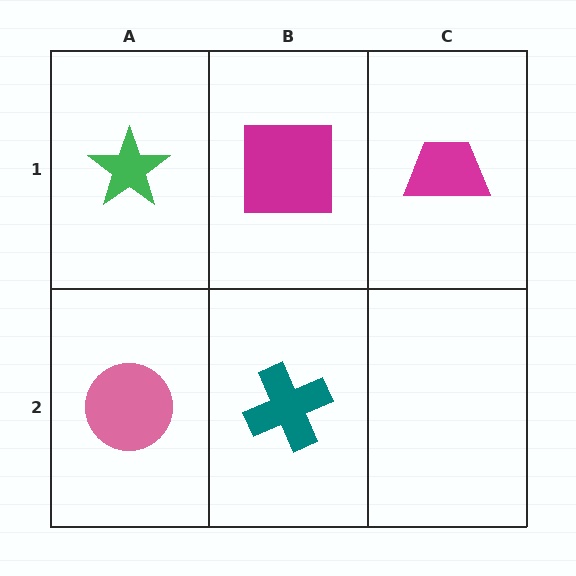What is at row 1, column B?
A magenta square.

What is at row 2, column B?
A teal cross.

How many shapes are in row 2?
2 shapes.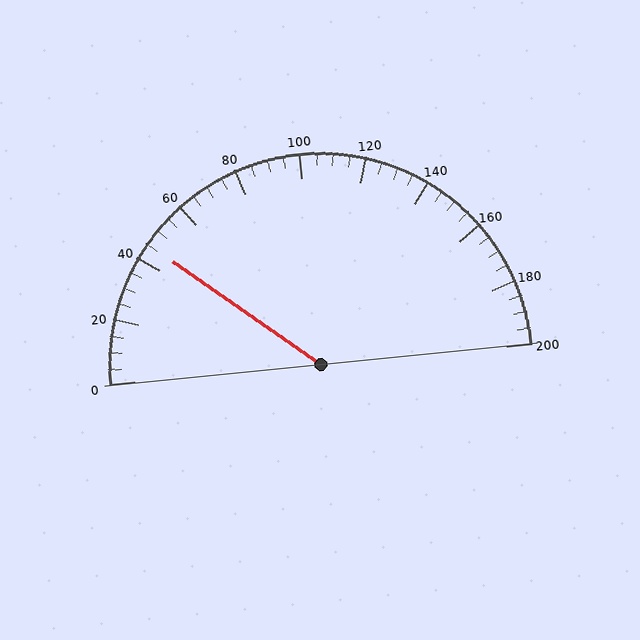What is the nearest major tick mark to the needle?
The nearest major tick mark is 40.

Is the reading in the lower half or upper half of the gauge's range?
The reading is in the lower half of the range (0 to 200).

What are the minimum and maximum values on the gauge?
The gauge ranges from 0 to 200.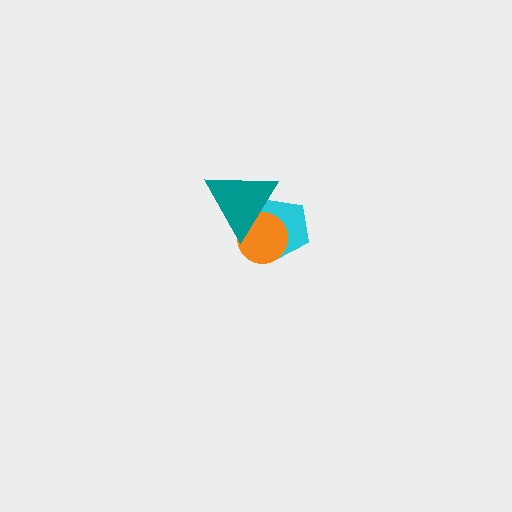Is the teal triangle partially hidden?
No, no other shape covers it.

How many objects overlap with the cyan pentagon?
2 objects overlap with the cyan pentagon.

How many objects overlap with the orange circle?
2 objects overlap with the orange circle.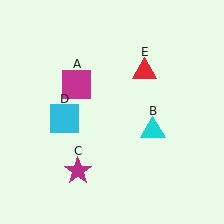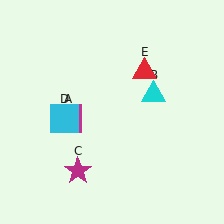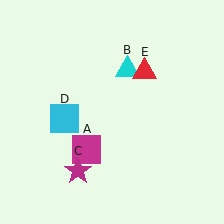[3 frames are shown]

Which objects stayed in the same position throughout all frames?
Magenta star (object C) and cyan square (object D) and red triangle (object E) remained stationary.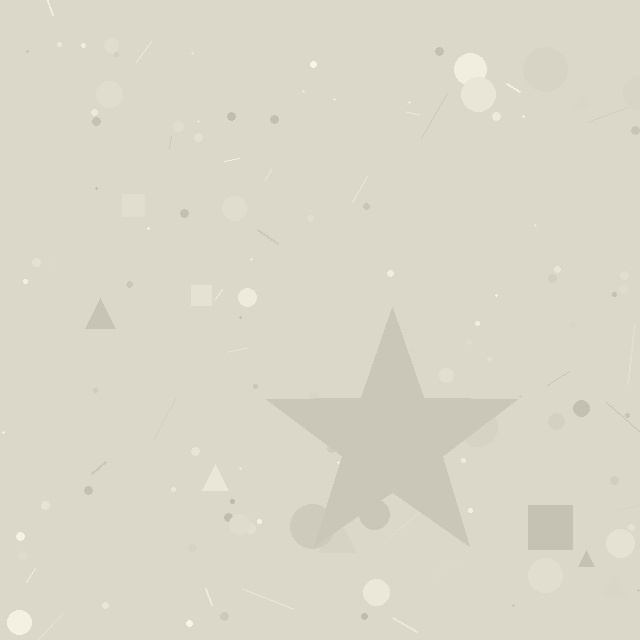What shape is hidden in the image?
A star is hidden in the image.